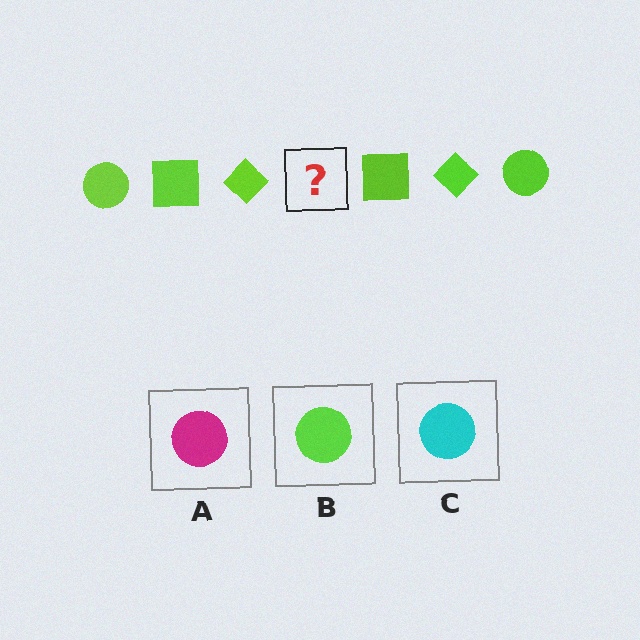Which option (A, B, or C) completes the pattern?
B.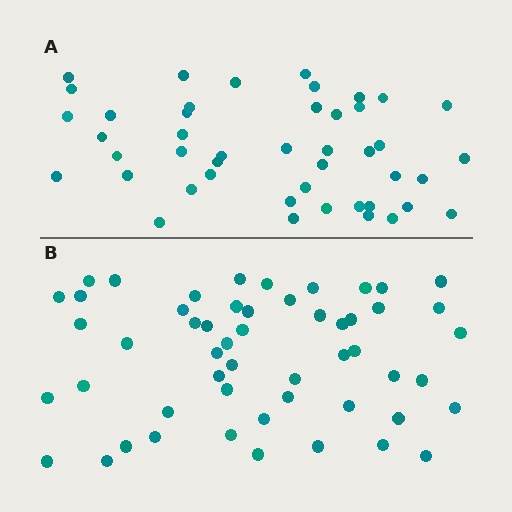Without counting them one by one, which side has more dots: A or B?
Region B (the bottom region) has more dots.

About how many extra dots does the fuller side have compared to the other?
Region B has roughly 8 or so more dots than region A.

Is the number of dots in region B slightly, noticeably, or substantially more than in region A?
Region B has only slightly more — the two regions are fairly close. The ratio is roughly 1.2 to 1.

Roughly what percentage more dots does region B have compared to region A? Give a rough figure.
About 20% more.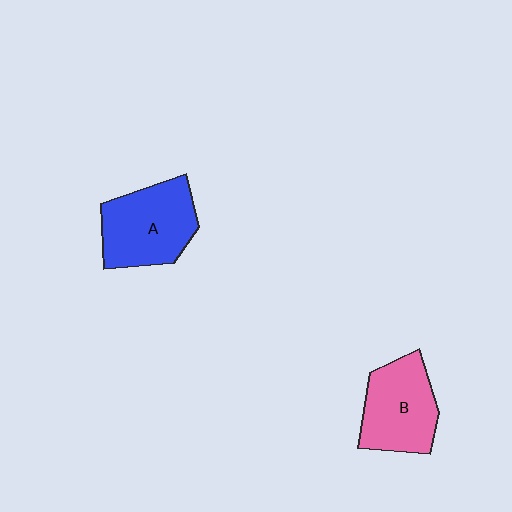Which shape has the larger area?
Shape A (blue).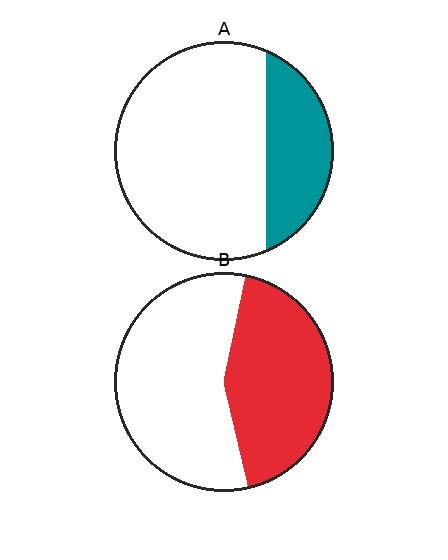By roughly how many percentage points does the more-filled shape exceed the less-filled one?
By roughly 15 percentage points (B over A).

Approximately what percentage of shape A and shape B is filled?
A is approximately 25% and B is approximately 45%.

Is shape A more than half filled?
No.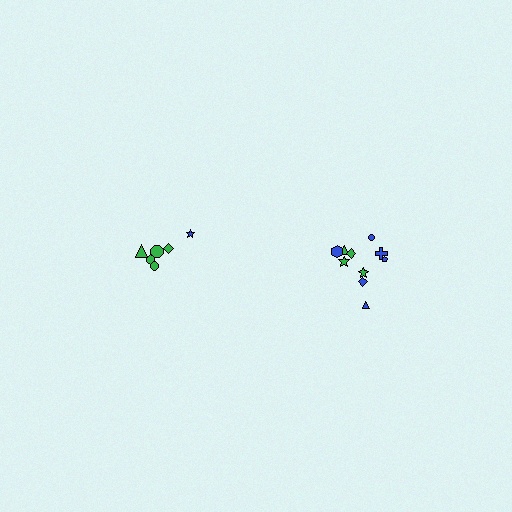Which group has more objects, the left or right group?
The right group.